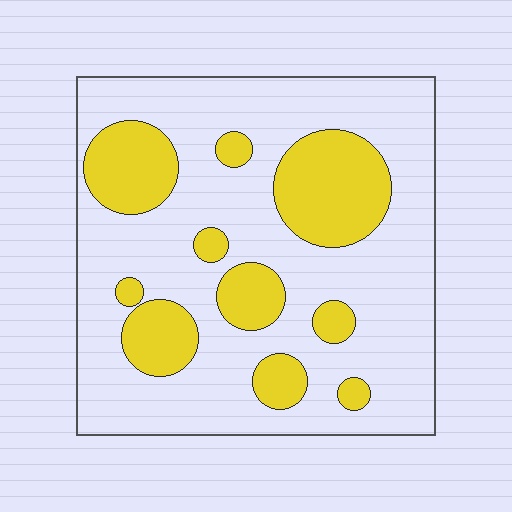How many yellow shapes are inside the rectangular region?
10.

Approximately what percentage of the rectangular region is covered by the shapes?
Approximately 25%.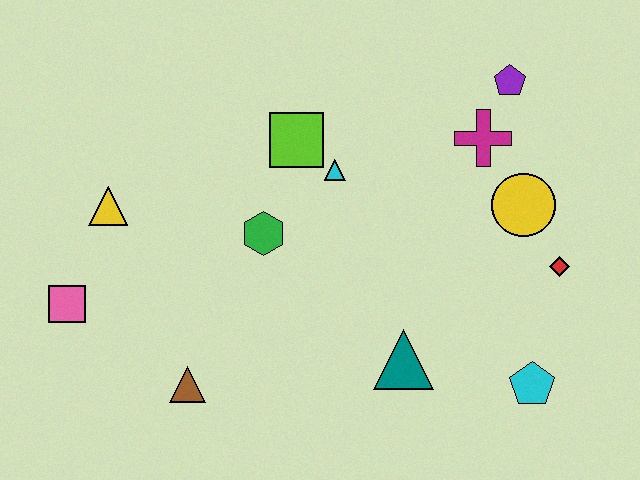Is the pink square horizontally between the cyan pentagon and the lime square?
No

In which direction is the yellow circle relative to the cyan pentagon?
The yellow circle is above the cyan pentagon.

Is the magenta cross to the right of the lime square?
Yes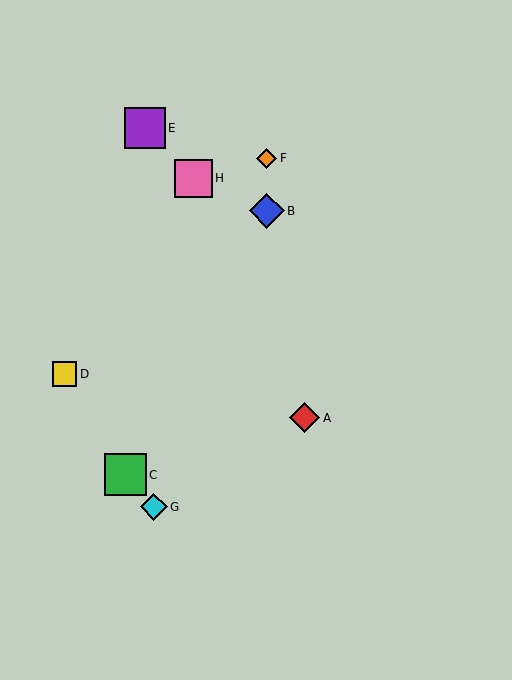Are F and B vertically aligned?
Yes, both are at x≈267.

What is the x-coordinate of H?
Object H is at x≈193.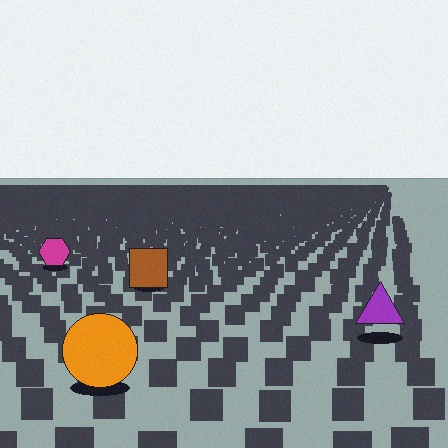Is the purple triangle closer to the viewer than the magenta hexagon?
Yes. The purple triangle is closer — you can tell from the texture gradient: the ground texture is coarser near it.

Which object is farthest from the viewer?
The magenta hexagon is farthest from the viewer. It appears smaller and the ground texture around it is denser.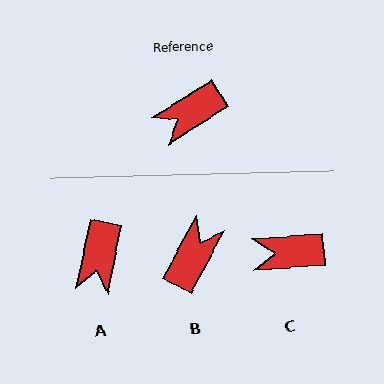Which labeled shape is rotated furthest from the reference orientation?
B, about 151 degrees away.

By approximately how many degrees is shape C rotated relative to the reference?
Approximately 28 degrees clockwise.